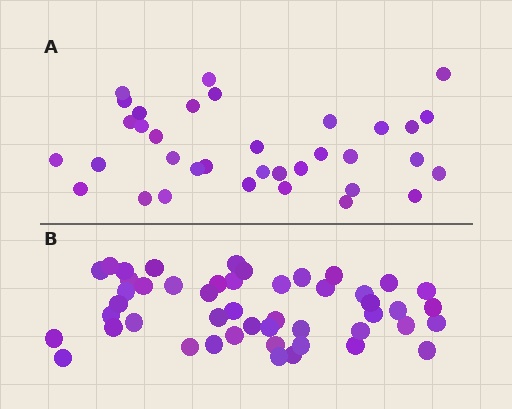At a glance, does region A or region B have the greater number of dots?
Region B (the bottom region) has more dots.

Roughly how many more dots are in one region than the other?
Region B has approximately 15 more dots than region A.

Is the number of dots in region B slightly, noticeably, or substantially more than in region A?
Region B has noticeably more, but not dramatically so. The ratio is roughly 1.4 to 1.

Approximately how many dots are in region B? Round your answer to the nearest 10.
About 50 dots. (The exact count is 48, which rounds to 50.)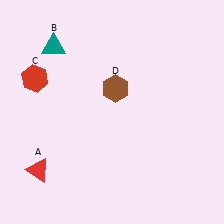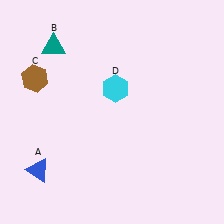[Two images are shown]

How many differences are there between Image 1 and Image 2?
There are 3 differences between the two images.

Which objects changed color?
A changed from red to blue. C changed from red to brown. D changed from brown to cyan.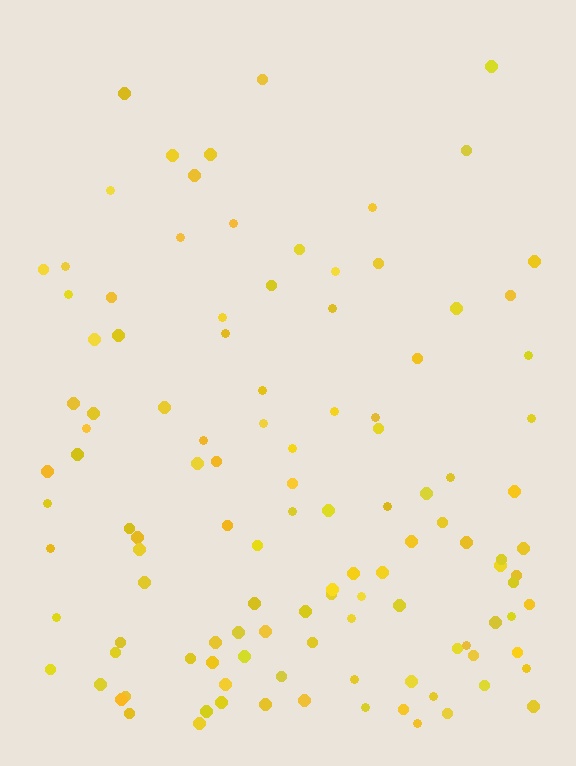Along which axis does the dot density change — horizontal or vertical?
Vertical.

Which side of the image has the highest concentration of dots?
The bottom.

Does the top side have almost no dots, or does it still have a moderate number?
Still a moderate number, just noticeably fewer than the bottom.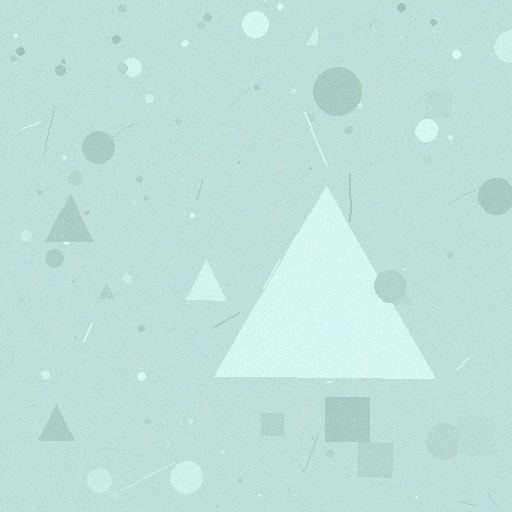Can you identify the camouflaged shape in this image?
The camouflaged shape is a triangle.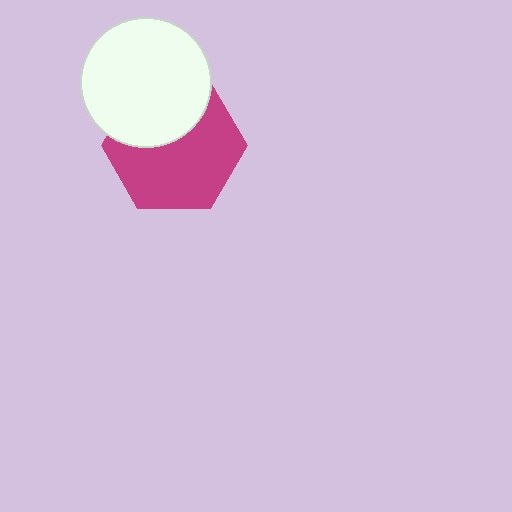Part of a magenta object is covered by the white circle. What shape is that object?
It is a hexagon.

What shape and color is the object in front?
The object in front is a white circle.